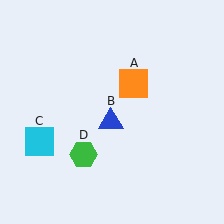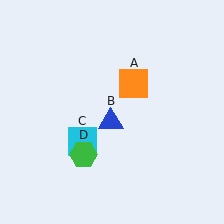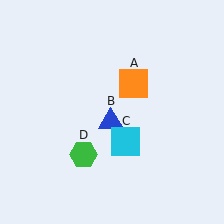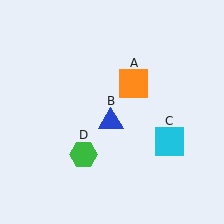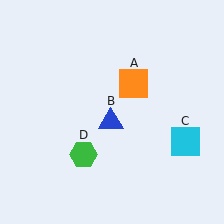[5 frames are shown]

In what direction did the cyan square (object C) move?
The cyan square (object C) moved right.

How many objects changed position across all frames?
1 object changed position: cyan square (object C).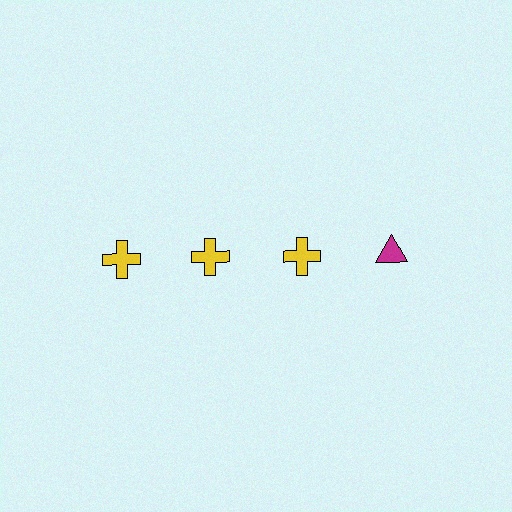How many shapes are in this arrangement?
There are 4 shapes arranged in a grid pattern.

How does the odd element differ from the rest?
It differs in both color (magenta instead of yellow) and shape (triangle instead of cross).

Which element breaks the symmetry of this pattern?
The magenta triangle in the top row, second from right column breaks the symmetry. All other shapes are yellow crosses.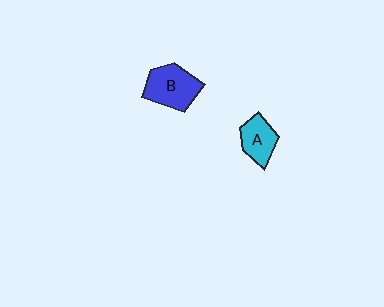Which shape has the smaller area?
Shape A (cyan).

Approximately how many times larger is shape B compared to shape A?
Approximately 1.4 times.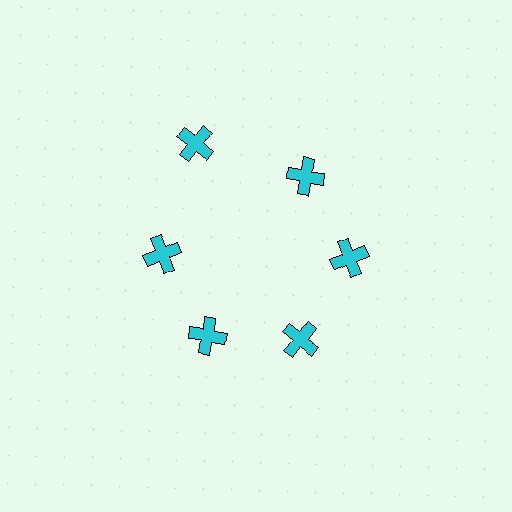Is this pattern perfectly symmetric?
No. The 6 cyan crosses are arranged in a ring, but one element near the 11 o'clock position is pushed outward from the center, breaking the 6-fold rotational symmetry.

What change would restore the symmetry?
The symmetry would be restored by moving it inward, back onto the ring so that all 6 crosses sit at equal angles and equal distance from the center.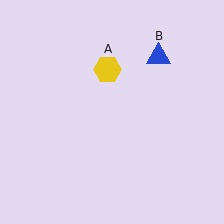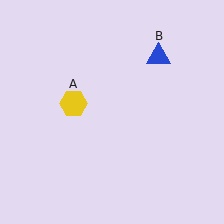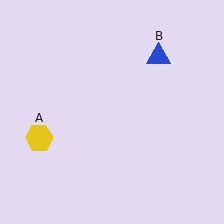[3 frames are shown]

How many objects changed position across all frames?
1 object changed position: yellow hexagon (object A).